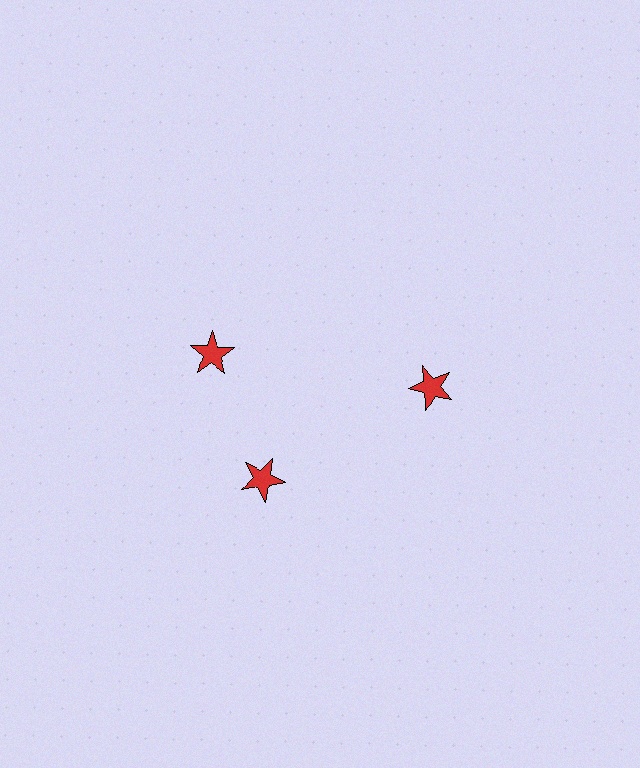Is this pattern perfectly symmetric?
No. The 3 red stars are arranged in a ring, but one element near the 11 o'clock position is rotated out of alignment along the ring, breaking the 3-fold rotational symmetry.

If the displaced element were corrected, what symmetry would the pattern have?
It would have 3-fold rotational symmetry — the pattern would map onto itself every 120 degrees.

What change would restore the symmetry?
The symmetry would be restored by rotating it back into even spacing with its neighbors so that all 3 stars sit at equal angles and equal distance from the center.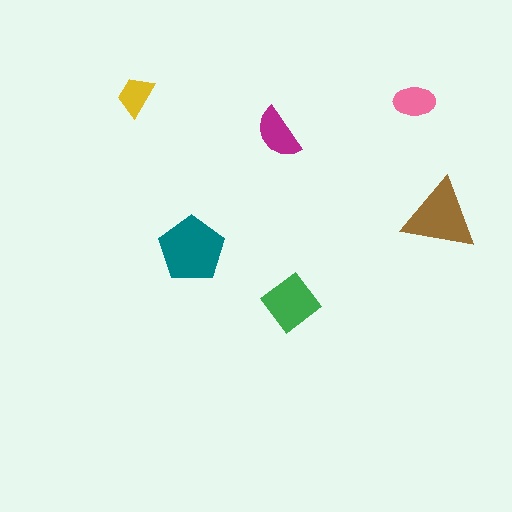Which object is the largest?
The teal pentagon.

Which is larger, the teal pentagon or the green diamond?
The teal pentagon.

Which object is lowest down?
The green diamond is bottommost.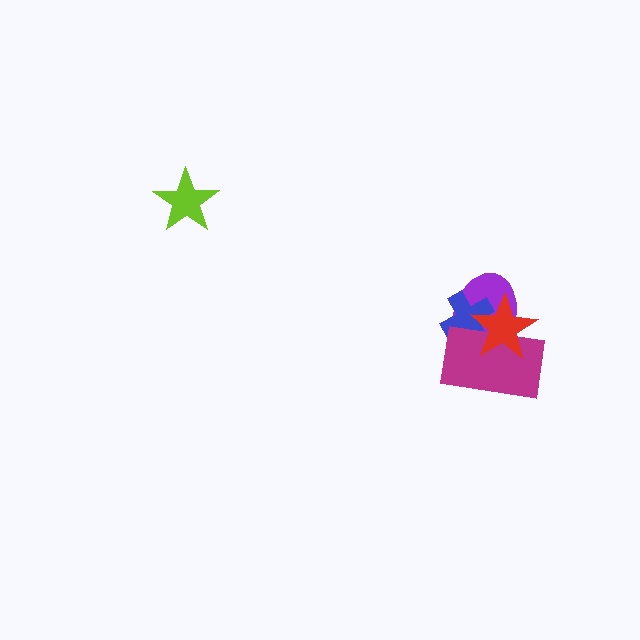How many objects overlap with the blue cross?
3 objects overlap with the blue cross.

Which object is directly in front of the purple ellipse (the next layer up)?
The blue cross is directly in front of the purple ellipse.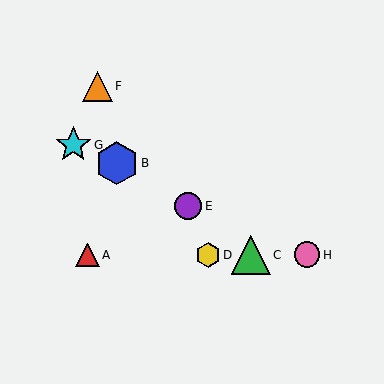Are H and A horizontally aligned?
Yes, both are at y≈255.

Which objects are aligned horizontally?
Objects A, C, D, H are aligned horizontally.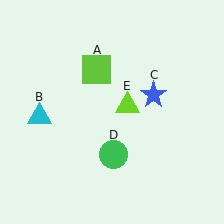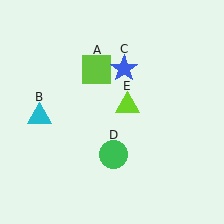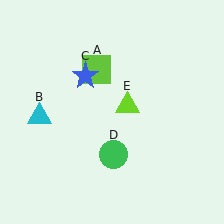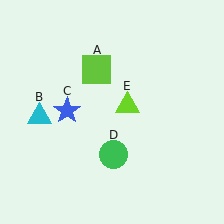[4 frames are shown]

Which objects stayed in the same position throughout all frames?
Lime square (object A) and cyan triangle (object B) and green circle (object D) and lime triangle (object E) remained stationary.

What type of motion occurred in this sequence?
The blue star (object C) rotated counterclockwise around the center of the scene.